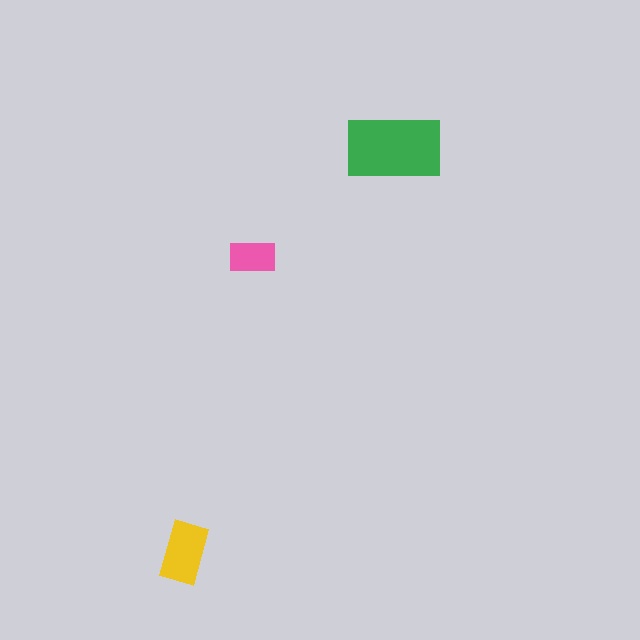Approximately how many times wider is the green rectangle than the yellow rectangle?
About 1.5 times wider.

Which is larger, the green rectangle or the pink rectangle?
The green one.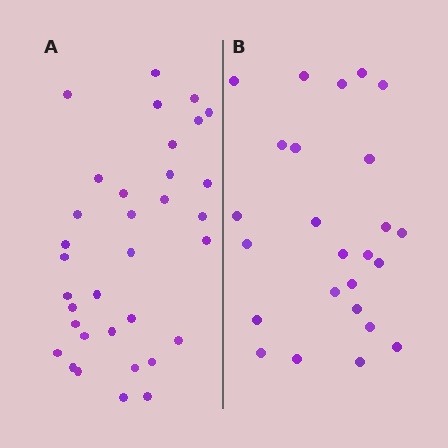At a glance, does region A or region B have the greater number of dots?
Region A (the left region) has more dots.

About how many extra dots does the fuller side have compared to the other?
Region A has roughly 8 or so more dots than region B.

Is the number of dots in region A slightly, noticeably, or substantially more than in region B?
Region A has noticeably more, but not dramatically so. The ratio is roughly 1.4 to 1.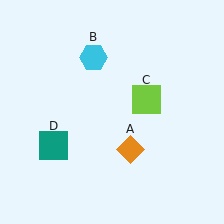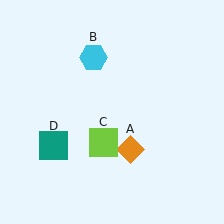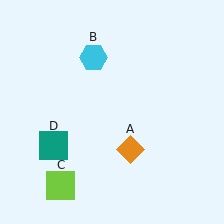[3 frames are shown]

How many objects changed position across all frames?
1 object changed position: lime square (object C).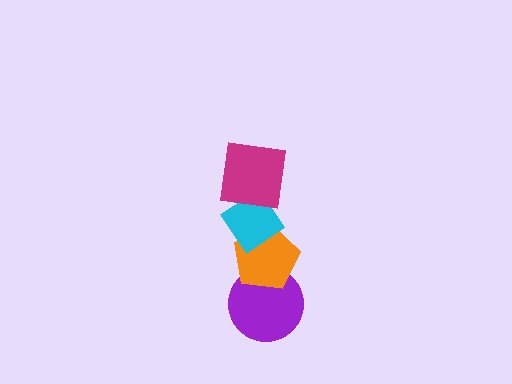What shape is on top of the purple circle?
The orange pentagon is on top of the purple circle.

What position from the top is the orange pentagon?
The orange pentagon is 3rd from the top.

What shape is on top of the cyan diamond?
The magenta square is on top of the cyan diamond.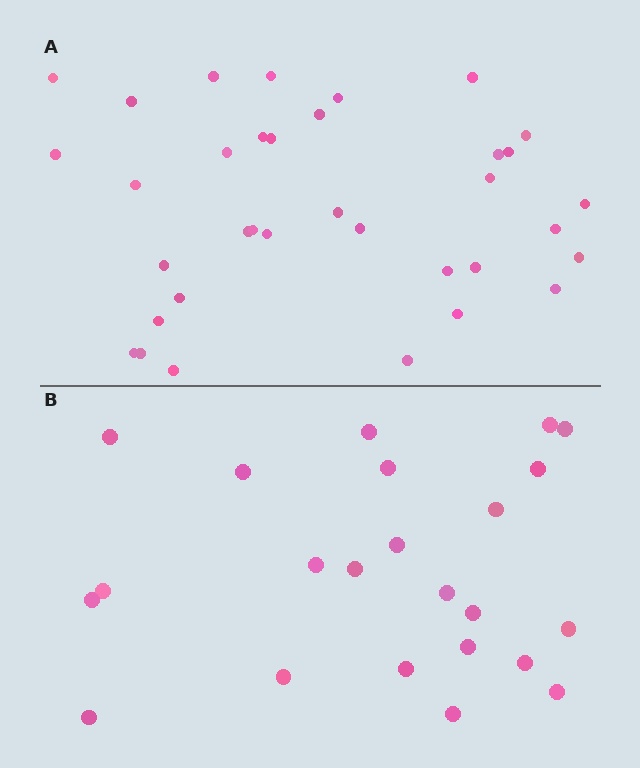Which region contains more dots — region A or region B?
Region A (the top region) has more dots.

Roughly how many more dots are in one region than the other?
Region A has roughly 12 or so more dots than region B.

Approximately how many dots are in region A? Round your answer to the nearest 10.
About 40 dots. (The exact count is 35, which rounds to 40.)